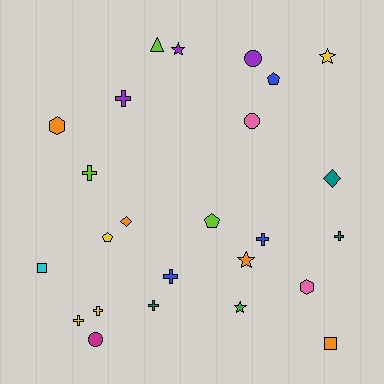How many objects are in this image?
There are 25 objects.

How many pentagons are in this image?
There are 3 pentagons.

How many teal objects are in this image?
There are 3 teal objects.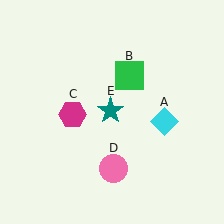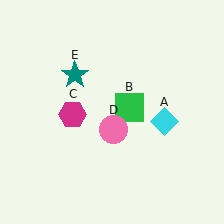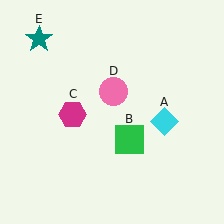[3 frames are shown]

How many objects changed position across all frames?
3 objects changed position: green square (object B), pink circle (object D), teal star (object E).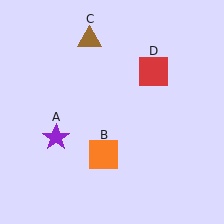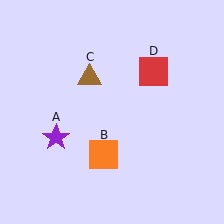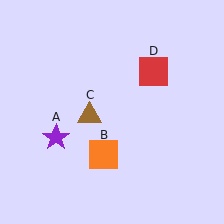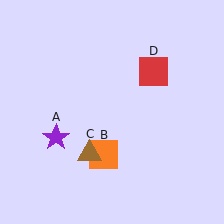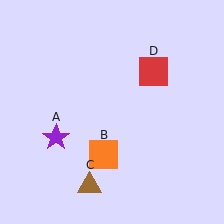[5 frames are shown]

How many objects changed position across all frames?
1 object changed position: brown triangle (object C).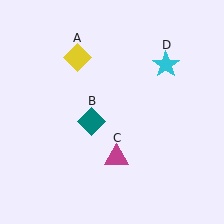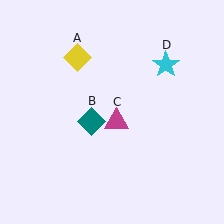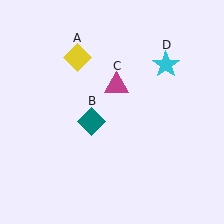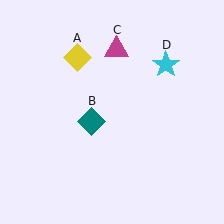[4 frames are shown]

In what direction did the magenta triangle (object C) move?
The magenta triangle (object C) moved up.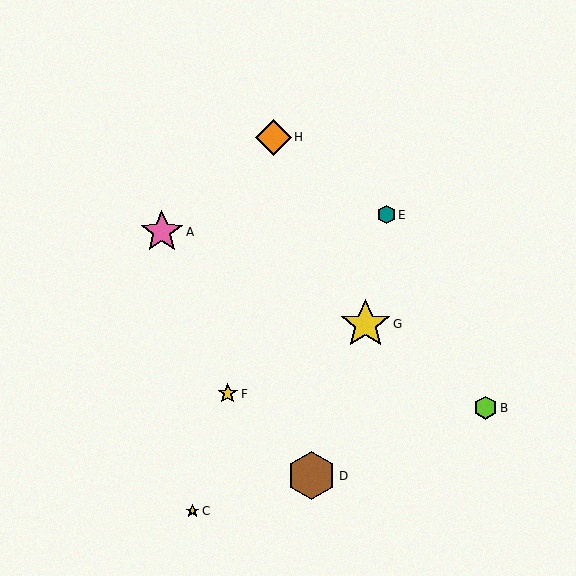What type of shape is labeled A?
Shape A is a pink star.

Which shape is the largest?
The yellow star (labeled G) is the largest.